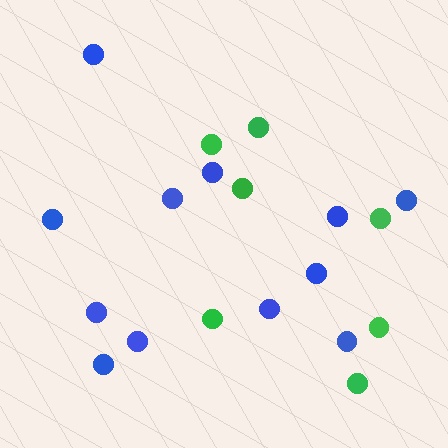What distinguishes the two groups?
There are 2 groups: one group of blue circles (12) and one group of green circles (7).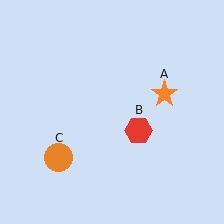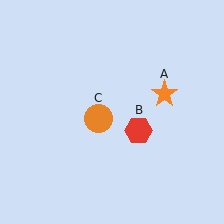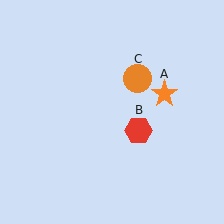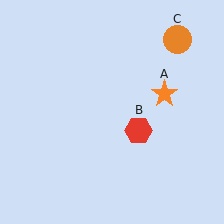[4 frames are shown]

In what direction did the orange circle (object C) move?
The orange circle (object C) moved up and to the right.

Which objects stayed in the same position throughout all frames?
Orange star (object A) and red hexagon (object B) remained stationary.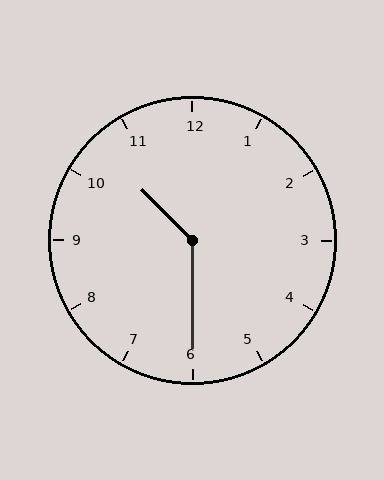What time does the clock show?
10:30.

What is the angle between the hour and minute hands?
Approximately 135 degrees.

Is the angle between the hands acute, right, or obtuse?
It is obtuse.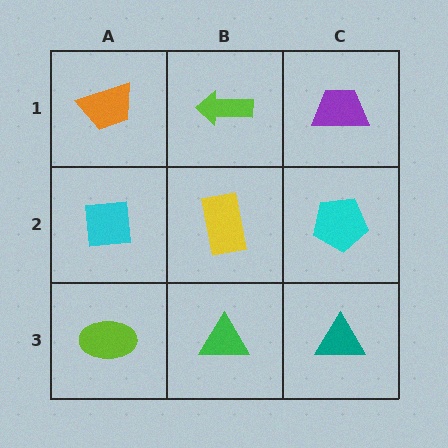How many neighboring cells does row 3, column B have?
3.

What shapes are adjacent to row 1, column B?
A yellow rectangle (row 2, column B), an orange trapezoid (row 1, column A), a purple trapezoid (row 1, column C).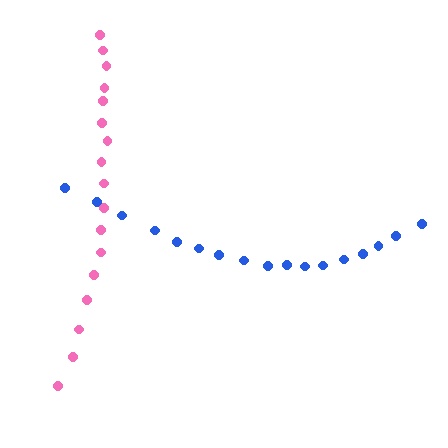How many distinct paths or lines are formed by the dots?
There are 2 distinct paths.